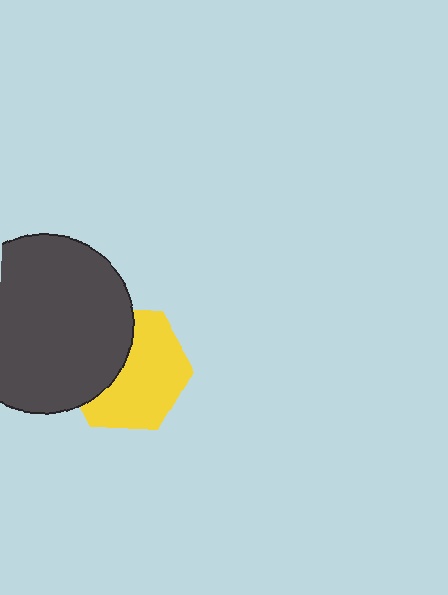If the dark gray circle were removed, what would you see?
You would see the complete yellow hexagon.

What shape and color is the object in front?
The object in front is a dark gray circle.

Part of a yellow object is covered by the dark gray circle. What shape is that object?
It is a hexagon.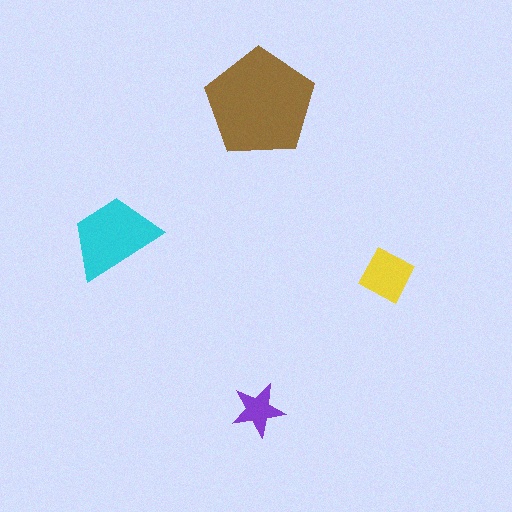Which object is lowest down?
The purple star is bottommost.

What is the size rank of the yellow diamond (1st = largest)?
3rd.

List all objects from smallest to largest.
The purple star, the yellow diamond, the cyan trapezoid, the brown pentagon.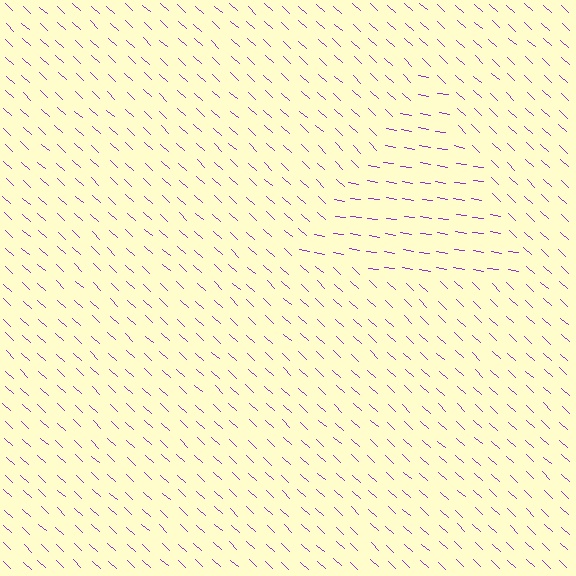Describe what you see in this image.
The image is filled with small purple line segments. A triangle region in the image has lines oriented differently from the surrounding lines, creating a visible texture boundary.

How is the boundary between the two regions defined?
The boundary is defined purely by a change in line orientation (approximately 34 degrees difference). All lines are the same color and thickness.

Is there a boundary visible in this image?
Yes, there is a texture boundary formed by a change in line orientation.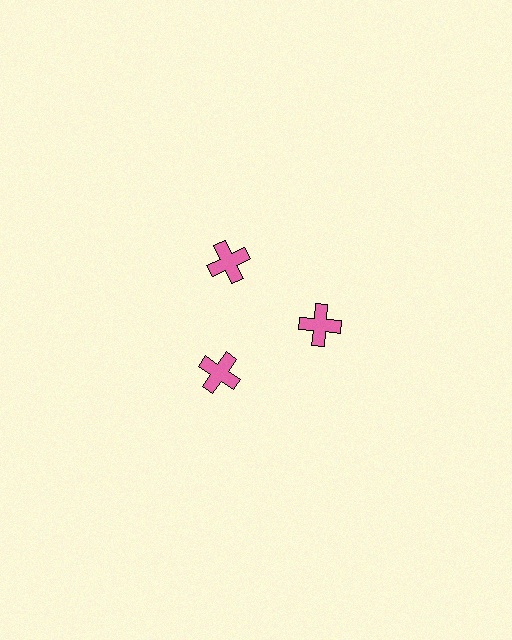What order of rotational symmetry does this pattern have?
This pattern has 3-fold rotational symmetry.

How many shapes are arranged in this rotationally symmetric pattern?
There are 3 shapes, arranged in 3 groups of 1.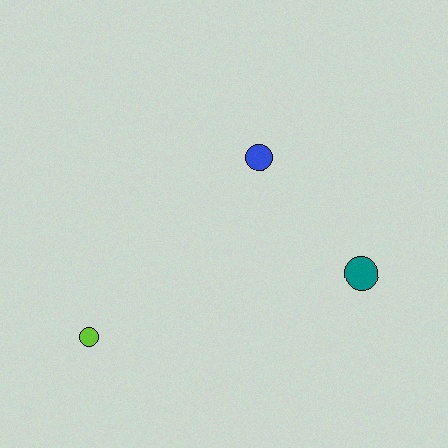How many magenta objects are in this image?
There are no magenta objects.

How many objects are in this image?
There are 3 objects.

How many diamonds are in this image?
There are no diamonds.